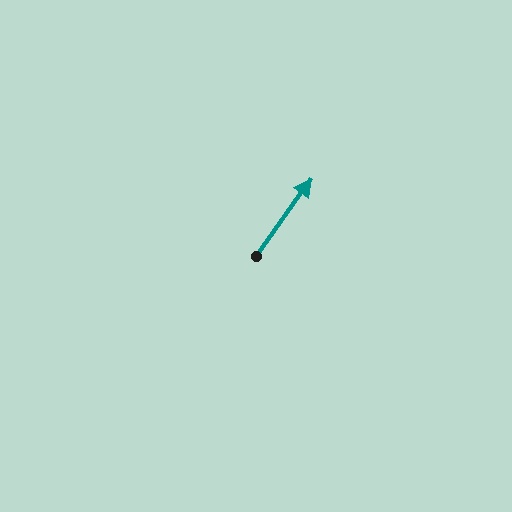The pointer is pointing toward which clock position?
Roughly 1 o'clock.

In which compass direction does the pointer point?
Northeast.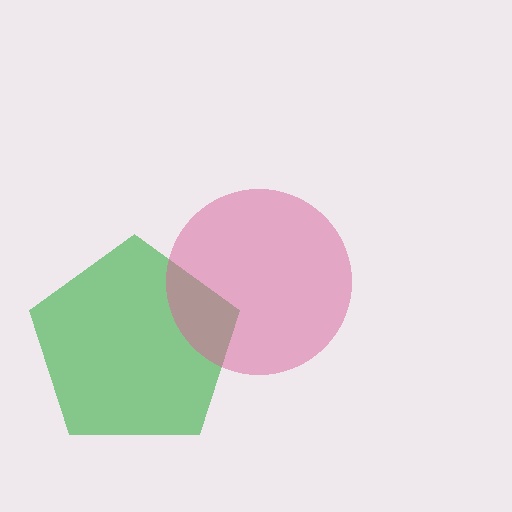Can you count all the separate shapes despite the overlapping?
Yes, there are 2 separate shapes.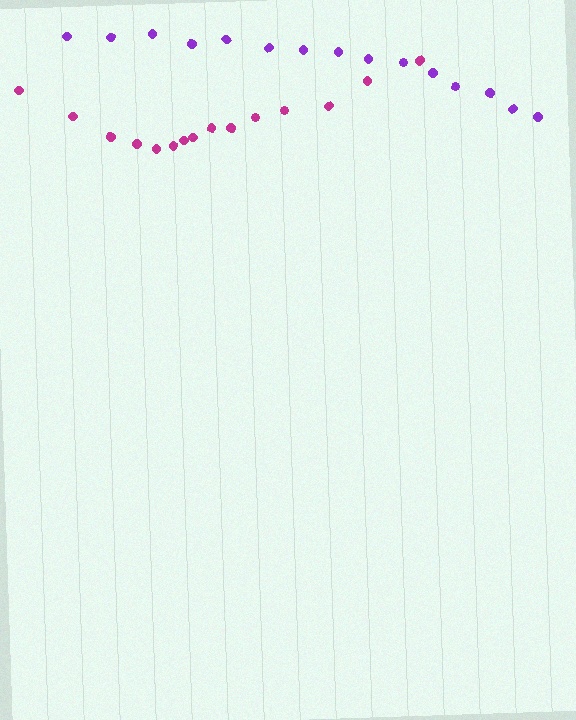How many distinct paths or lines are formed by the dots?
There are 2 distinct paths.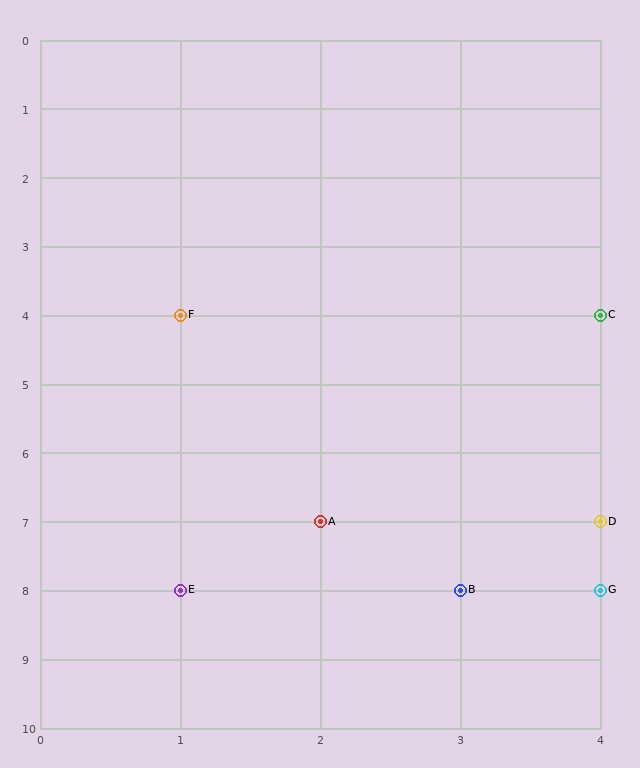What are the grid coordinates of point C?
Point C is at grid coordinates (4, 4).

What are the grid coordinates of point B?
Point B is at grid coordinates (3, 8).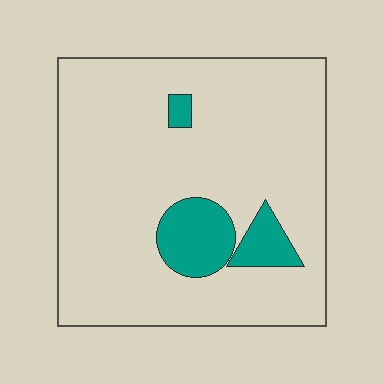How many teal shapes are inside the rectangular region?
3.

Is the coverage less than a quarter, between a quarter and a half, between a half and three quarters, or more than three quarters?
Less than a quarter.